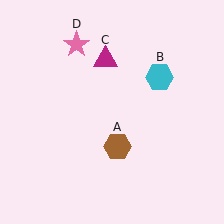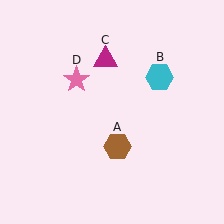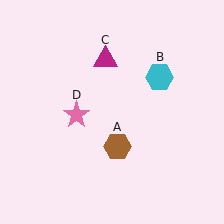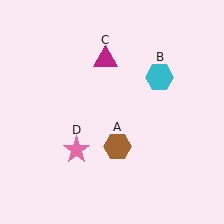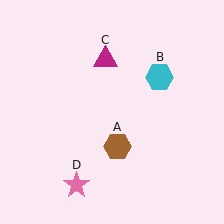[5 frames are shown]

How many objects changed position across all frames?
1 object changed position: pink star (object D).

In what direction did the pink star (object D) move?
The pink star (object D) moved down.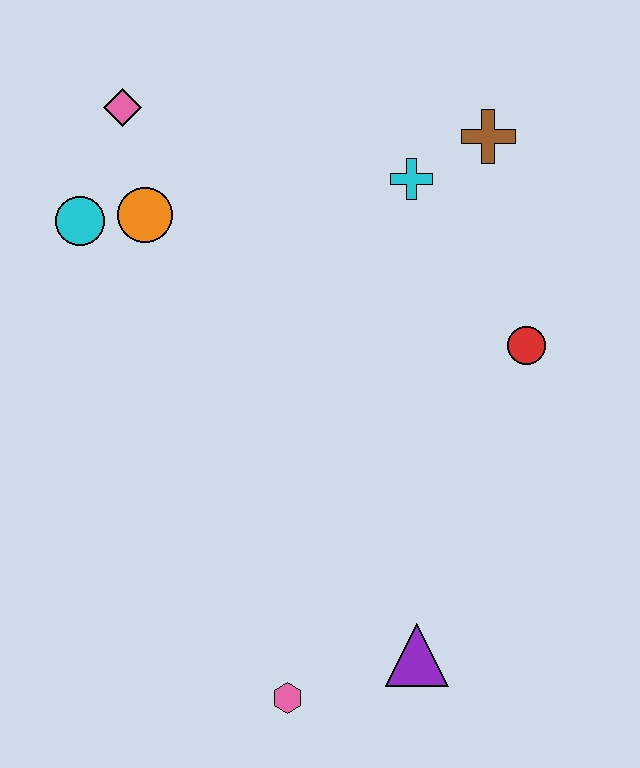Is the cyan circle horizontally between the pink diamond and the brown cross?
No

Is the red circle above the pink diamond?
No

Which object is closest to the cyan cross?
The brown cross is closest to the cyan cross.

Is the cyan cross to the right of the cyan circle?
Yes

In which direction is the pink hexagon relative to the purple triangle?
The pink hexagon is to the left of the purple triangle.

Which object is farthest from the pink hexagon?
The pink diamond is farthest from the pink hexagon.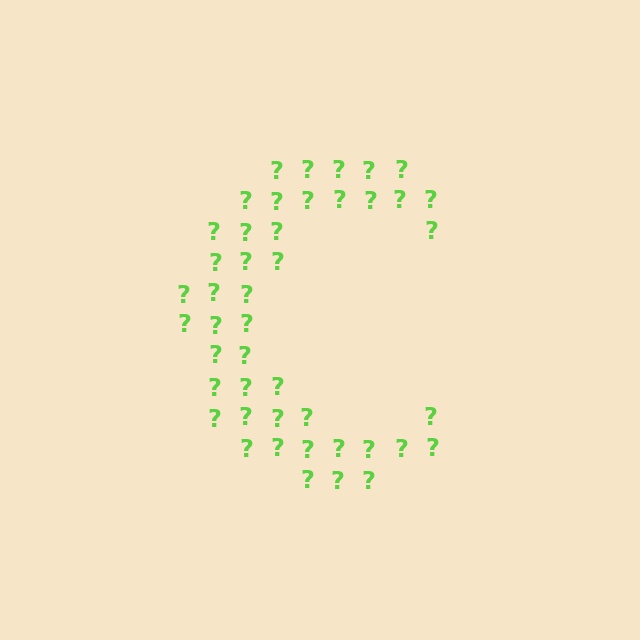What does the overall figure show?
The overall figure shows the letter C.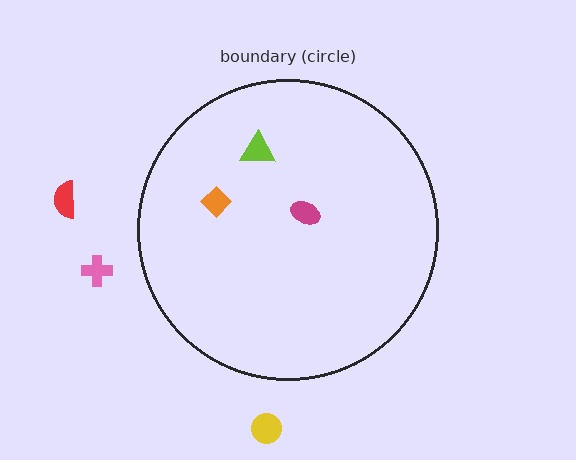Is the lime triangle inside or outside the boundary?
Inside.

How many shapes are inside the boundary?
3 inside, 3 outside.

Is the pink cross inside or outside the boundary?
Outside.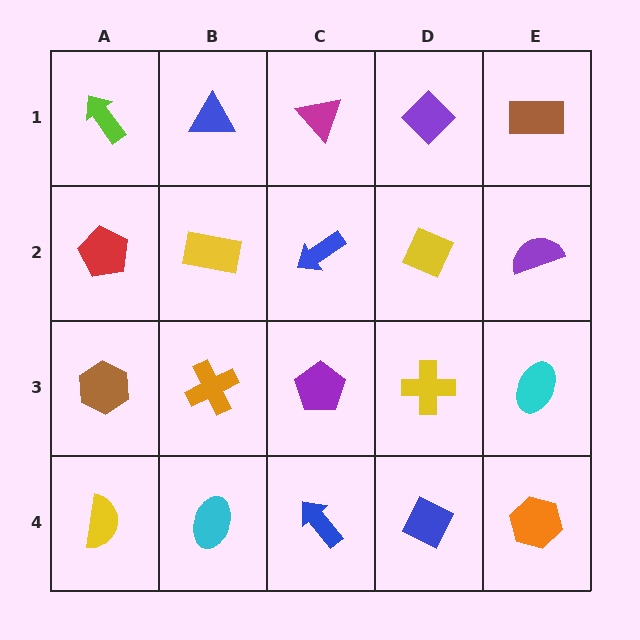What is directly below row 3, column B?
A cyan ellipse.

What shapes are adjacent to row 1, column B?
A yellow rectangle (row 2, column B), a lime arrow (row 1, column A), a magenta triangle (row 1, column C).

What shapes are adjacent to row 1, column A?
A red pentagon (row 2, column A), a blue triangle (row 1, column B).